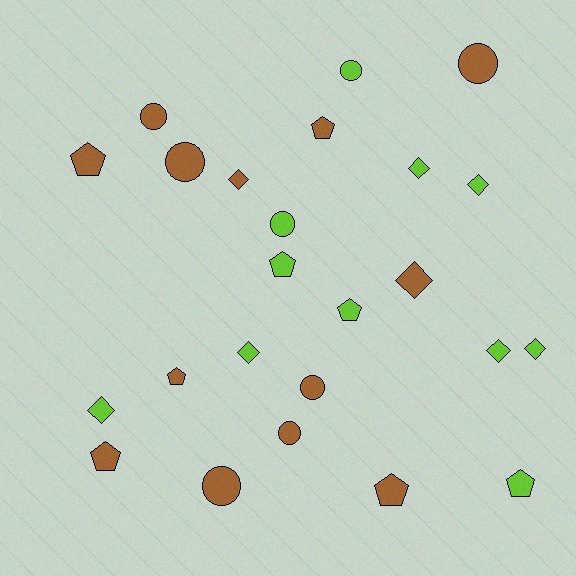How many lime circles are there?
There are 2 lime circles.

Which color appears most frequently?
Brown, with 13 objects.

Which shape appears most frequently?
Pentagon, with 8 objects.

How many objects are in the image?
There are 24 objects.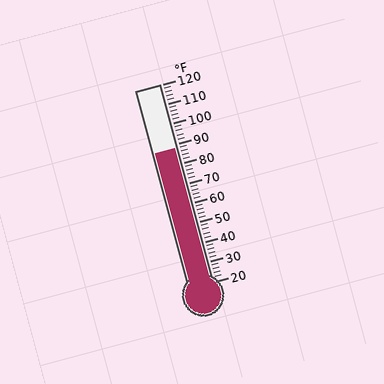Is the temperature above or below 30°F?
The temperature is above 30°F.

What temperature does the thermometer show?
The thermometer shows approximately 88°F.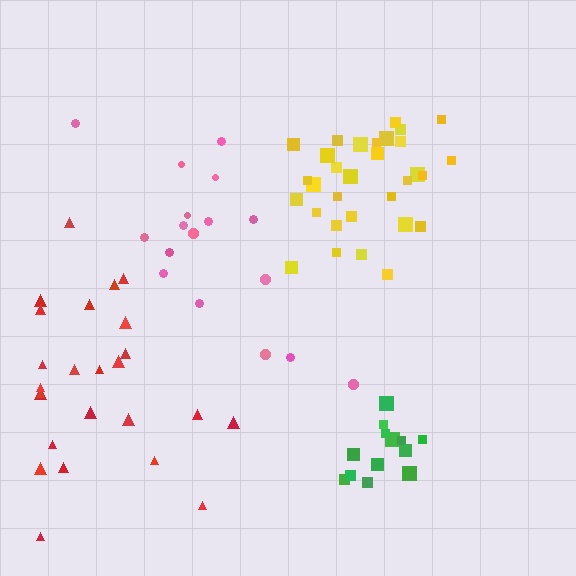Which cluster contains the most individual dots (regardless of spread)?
Yellow (31).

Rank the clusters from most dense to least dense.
green, yellow, red, pink.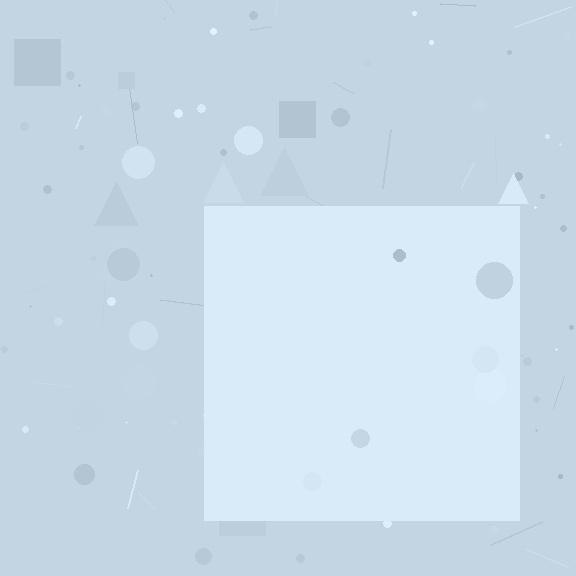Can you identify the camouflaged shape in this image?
The camouflaged shape is a square.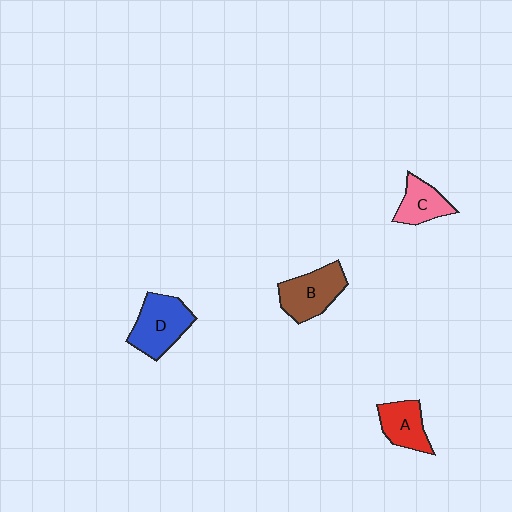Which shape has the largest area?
Shape D (blue).